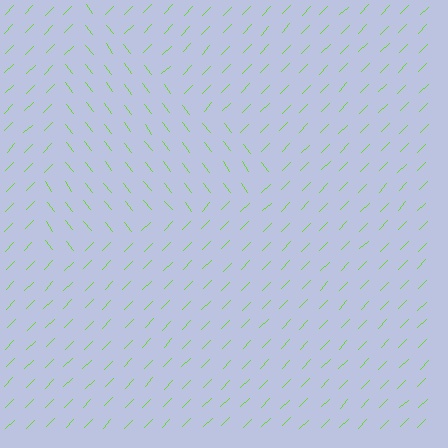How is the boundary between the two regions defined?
The boundary is defined purely by a change in line orientation (approximately 81 degrees difference). All lines are the same color and thickness.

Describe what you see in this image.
The image is filled with small lime line segments. A triangle region in the image has lines oriented differently from the surrounding lines, creating a visible texture boundary.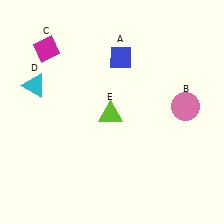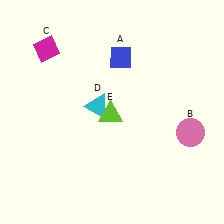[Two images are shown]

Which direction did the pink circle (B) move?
The pink circle (B) moved down.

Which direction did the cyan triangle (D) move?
The cyan triangle (D) moved right.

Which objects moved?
The objects that moved are: the pink circle (B), the cyan triangle (D).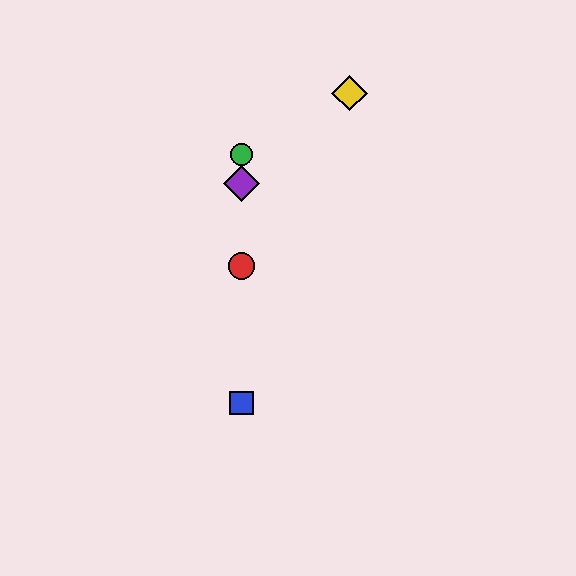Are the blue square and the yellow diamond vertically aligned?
No, the blue square is at x≈242 and the yellow diamond is at x≈349.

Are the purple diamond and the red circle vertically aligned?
Yes, both are at x≈242.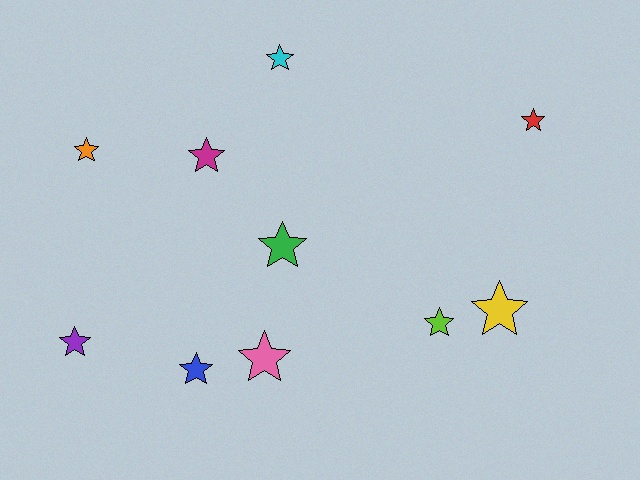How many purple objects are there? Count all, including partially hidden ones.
There is 1 purple object.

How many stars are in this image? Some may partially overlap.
There are 10 stars.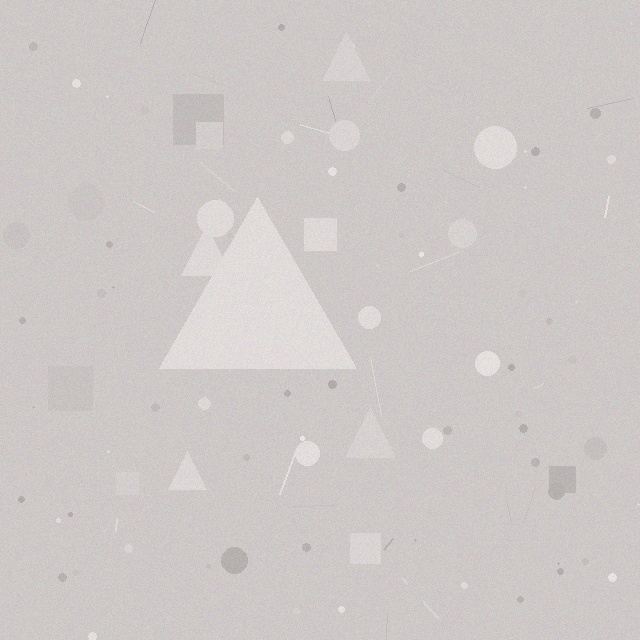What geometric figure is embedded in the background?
A triangle is embedded in the background.